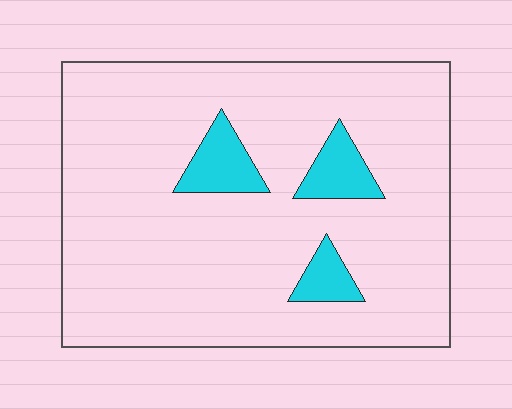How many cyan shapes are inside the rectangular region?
3.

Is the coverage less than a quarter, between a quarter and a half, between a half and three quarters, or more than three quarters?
Less than a quarter.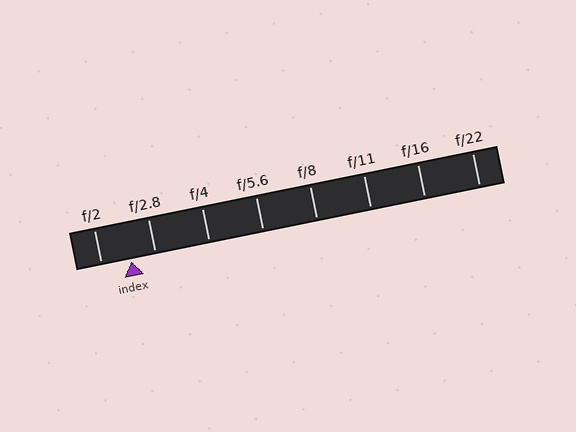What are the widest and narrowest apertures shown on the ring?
The widest aperture shown is f/2 and the narrowest is f/22.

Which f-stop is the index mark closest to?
The index mark is closest to f/2.8.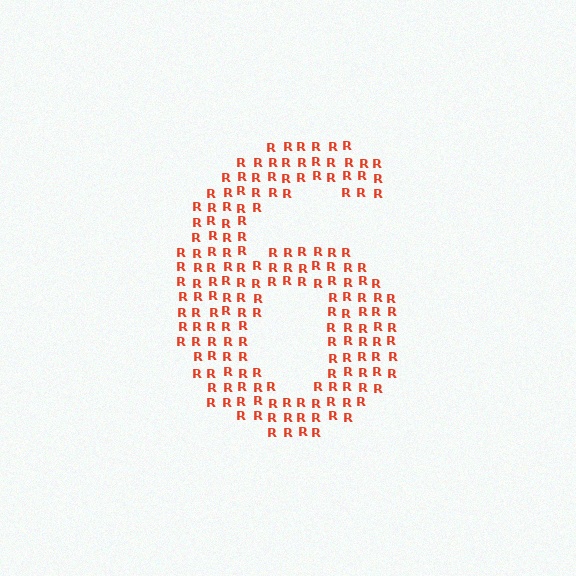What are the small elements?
The small elements are letter R's.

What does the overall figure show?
The overall figure shows the digit 6.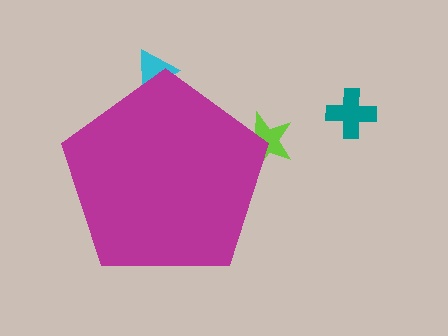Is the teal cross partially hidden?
No, the teal cross is fully visible.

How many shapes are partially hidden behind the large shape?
2 shapes are partially hidden.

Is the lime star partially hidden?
Yes, the lime star is partially hidden behind the magenta pentagon.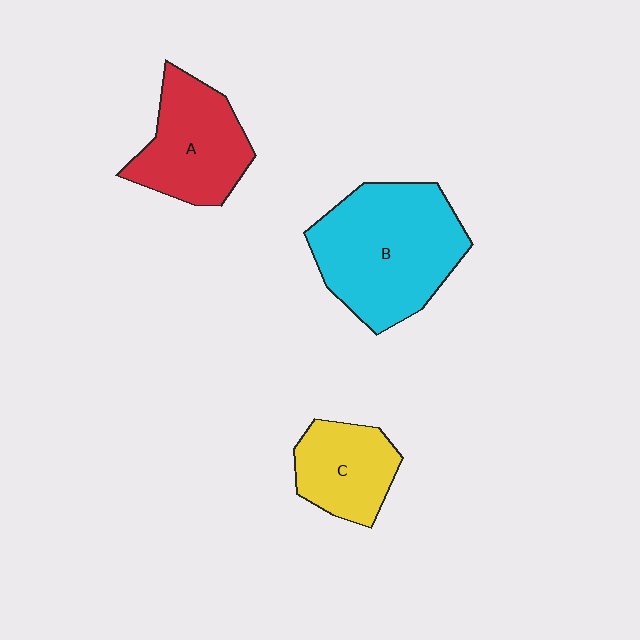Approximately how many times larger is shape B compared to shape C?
Approximately 2.0 times.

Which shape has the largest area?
Shape B (cyan).